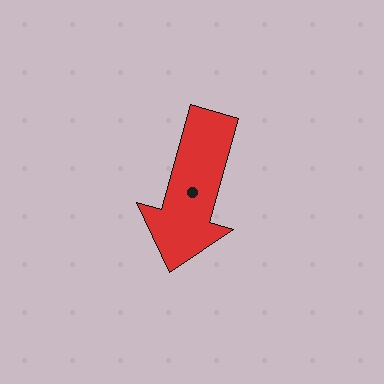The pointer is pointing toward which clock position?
Roughly 7 o'clock.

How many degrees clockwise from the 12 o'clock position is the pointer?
Approximately 196 degrees.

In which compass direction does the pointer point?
South.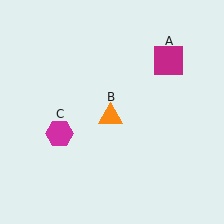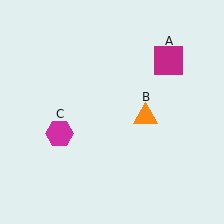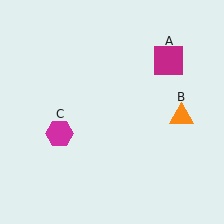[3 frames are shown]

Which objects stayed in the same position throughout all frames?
Magenta square (object A) and magenta hexagon (object C) remained stationary.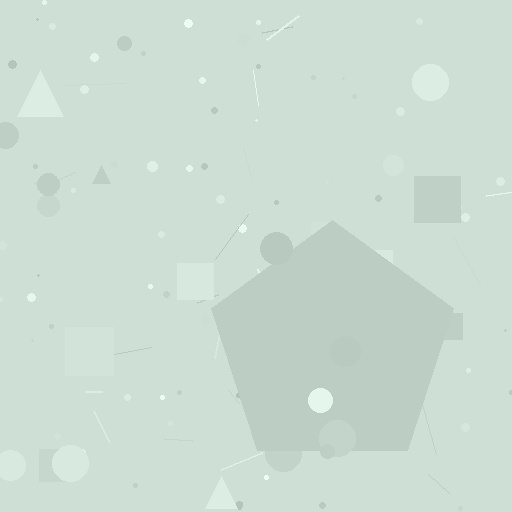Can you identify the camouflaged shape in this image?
The camouflaged shape is a pentagon.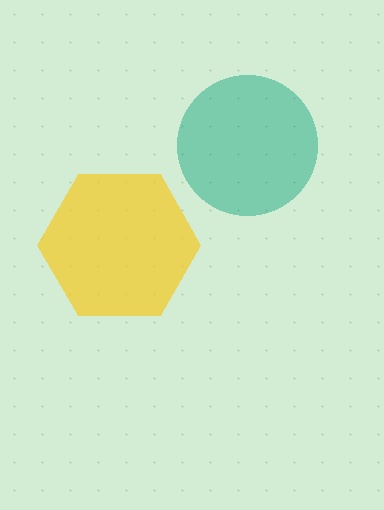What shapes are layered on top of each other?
The layered shapes are: a yellow hexagon, a teal circle.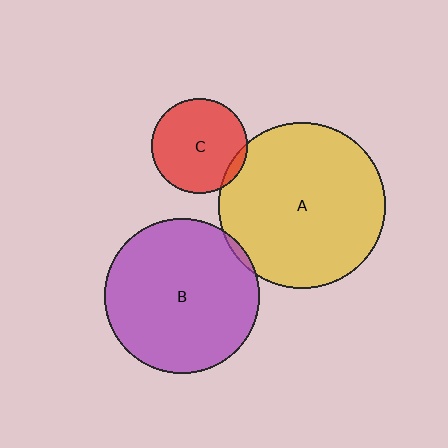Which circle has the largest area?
Circle A (yellow).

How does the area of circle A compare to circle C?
Approximately 3.0 times.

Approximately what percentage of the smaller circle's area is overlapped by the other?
Approximately 5%.